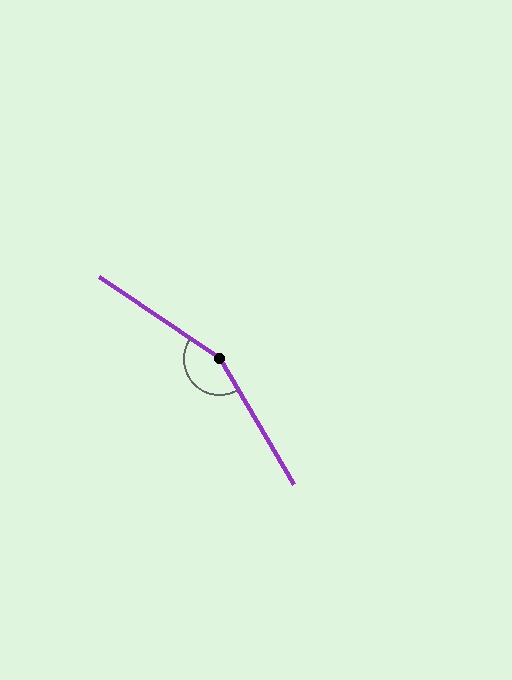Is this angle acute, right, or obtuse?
It is obtuse.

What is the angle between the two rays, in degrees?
Approximately 155 degrees.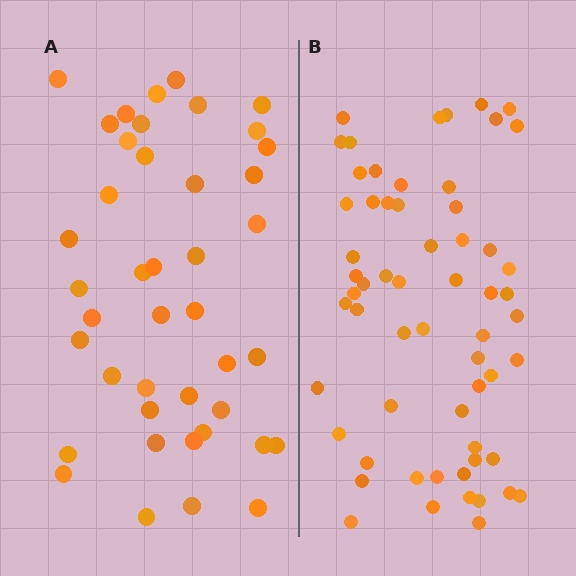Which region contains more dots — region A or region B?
Region B (the right region) has more dots.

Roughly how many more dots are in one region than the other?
Region B has approximately 20 more dots than region A.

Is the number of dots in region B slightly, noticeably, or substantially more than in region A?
Region B has noticeably more, but not dramatically so. The ratio is roughly 1.4 to 1.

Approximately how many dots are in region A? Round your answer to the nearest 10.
About 40 dots. (The exact count is 42, which rounds to 40.)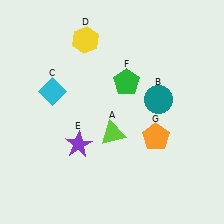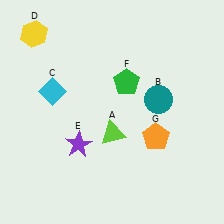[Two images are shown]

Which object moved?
The yellow hexagon (D) moved left.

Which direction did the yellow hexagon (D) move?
The yellow hexagon (D) moved left.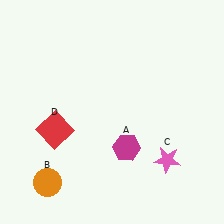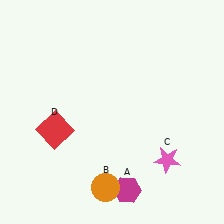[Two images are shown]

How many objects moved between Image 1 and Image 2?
2 objects moved between the two images.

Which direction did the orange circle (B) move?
The orange circle (B) moved right.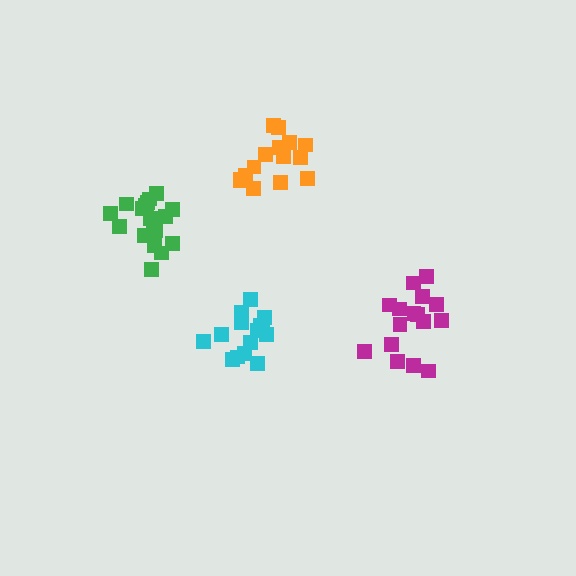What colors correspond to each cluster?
The clusters are colored: cyan, magenta, orange, green.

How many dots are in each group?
Group 1: 15 dots, Group 2: 16 dots, Group 3: 15 dots, Group 4: 19 dots (65 total).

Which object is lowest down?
The cyan cluster is bottommost.